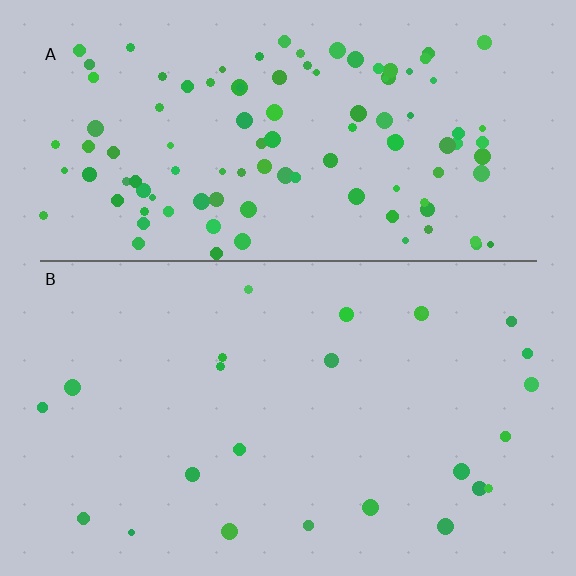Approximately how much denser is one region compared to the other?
Approximately 4.5× — region A over region B.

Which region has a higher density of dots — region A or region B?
A (the top).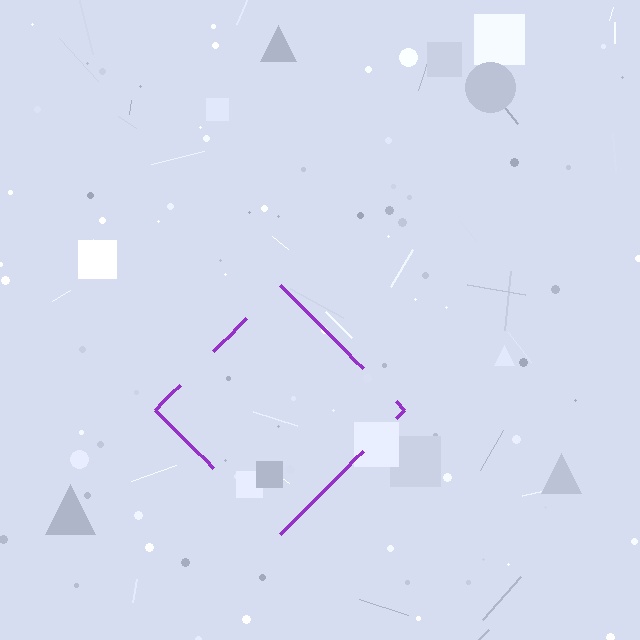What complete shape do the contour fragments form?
The contour fragments form a diamond.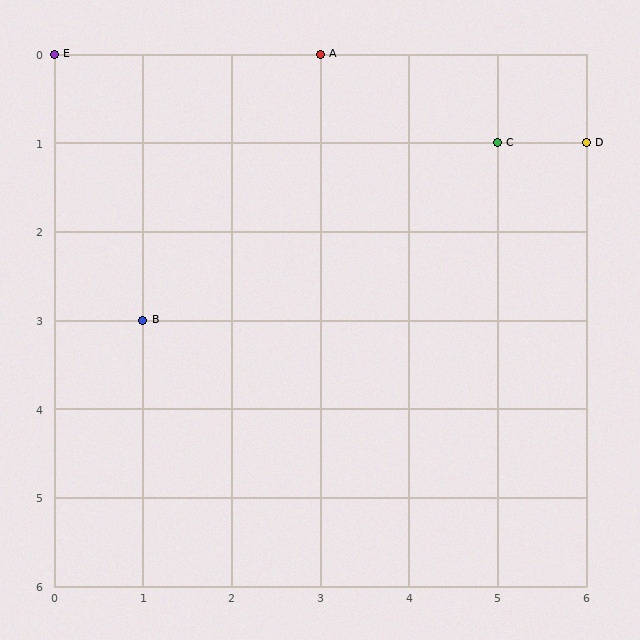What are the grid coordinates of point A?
Point A is at grid coordinates (3, 0).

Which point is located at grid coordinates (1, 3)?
Point B is at (1, 3).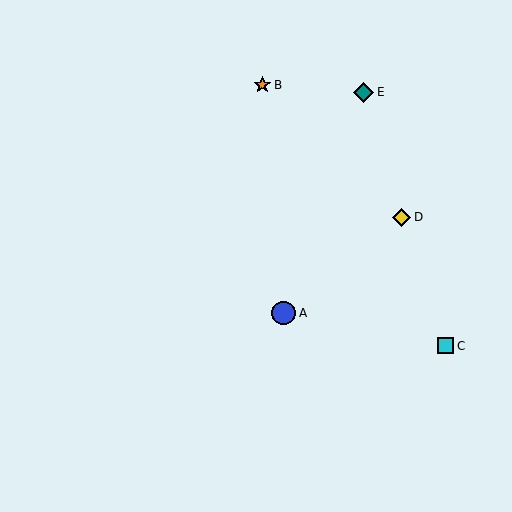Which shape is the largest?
The blue circle (labeled A) is the largest.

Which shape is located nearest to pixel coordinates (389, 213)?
The yellow diamond (labeled D) at (402, 217) is nearest to that location.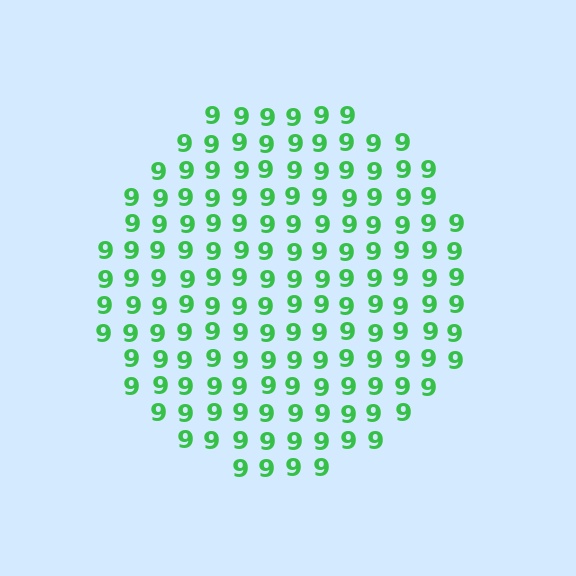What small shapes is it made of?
It is made of small digit 9's.